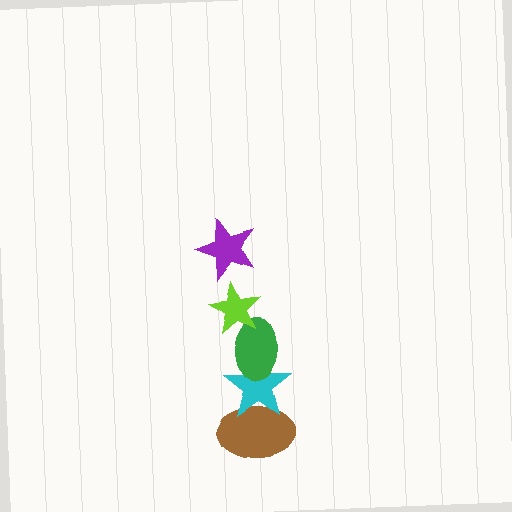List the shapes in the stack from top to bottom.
From top to bottom: the purple star, the lime star, the green ellipse, the cyan star, the brown ellipse.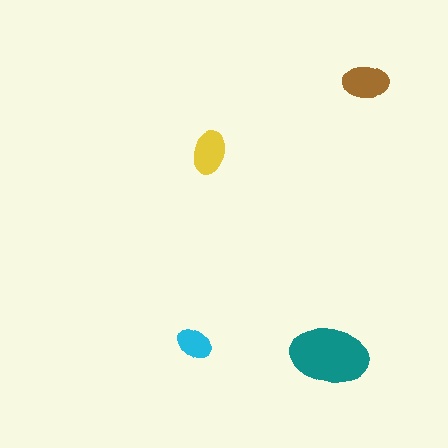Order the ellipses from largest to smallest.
the teal one, the brown one, the yellow one, the cyan one.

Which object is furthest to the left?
The cyan ellipse is leftmost.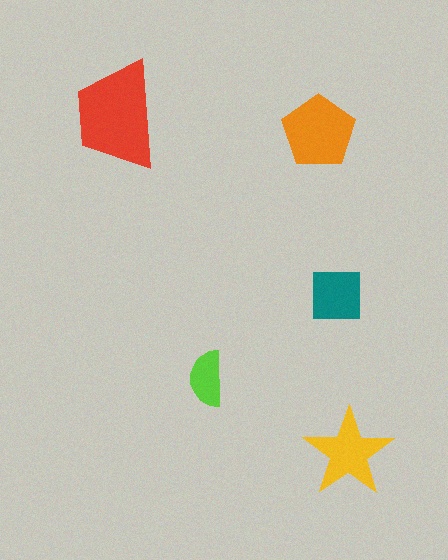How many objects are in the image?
There are 5 objects in the image.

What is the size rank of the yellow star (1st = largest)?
3rd.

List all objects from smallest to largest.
The lime semicircle, the teal square, the yellow star, the orange pentagon, the red trapezoid.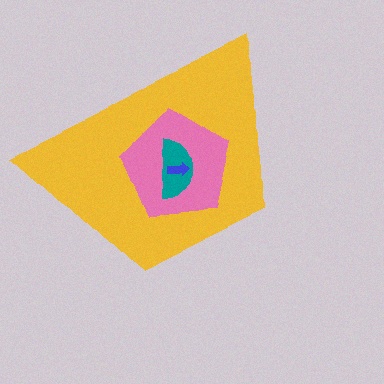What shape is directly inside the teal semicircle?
The blue arrow.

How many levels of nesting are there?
4.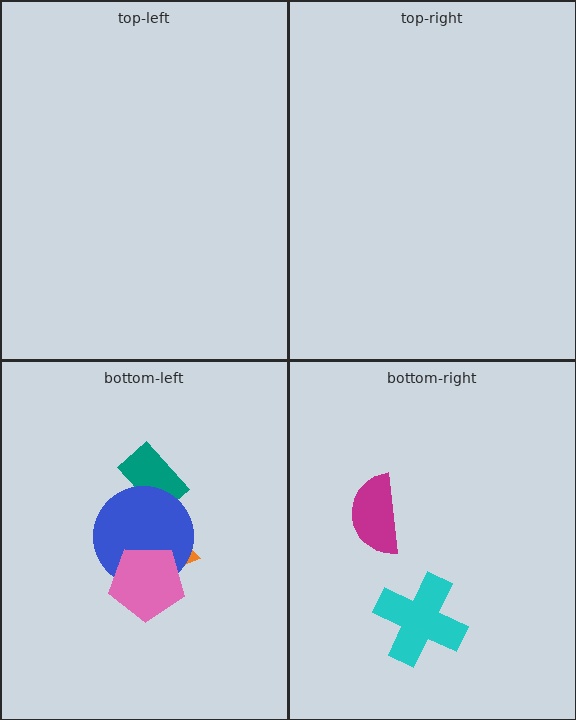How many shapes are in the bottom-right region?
2.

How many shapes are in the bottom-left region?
4.